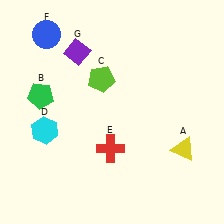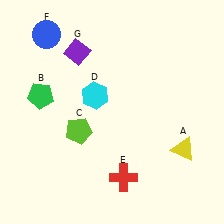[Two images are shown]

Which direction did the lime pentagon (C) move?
The lime pentagon (C) moved down.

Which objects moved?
The objects that moved are: the lime pentagon (C), the cyan hexagon (D), the red cross (E).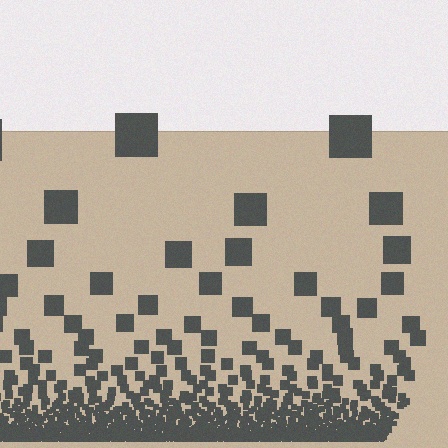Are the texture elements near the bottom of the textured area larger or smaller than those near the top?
Smaller. The gradient is inverted — elements near the bottom are smaller and denser.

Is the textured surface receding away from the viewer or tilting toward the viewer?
The surface appears to tilt toward the viewer. Texture elements get larger and sparser toward the top.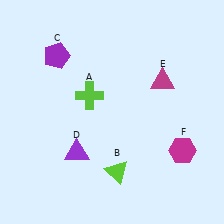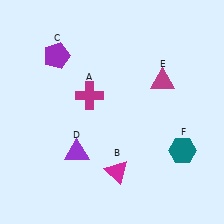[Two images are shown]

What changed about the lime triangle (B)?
In Image 1, B is lime. In Image 2, it changed to magenta.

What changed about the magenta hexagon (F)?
In Image 1, F is magenta. In Image 2, it changed to teal.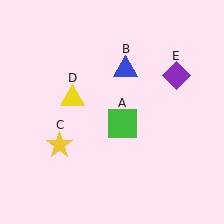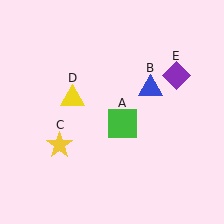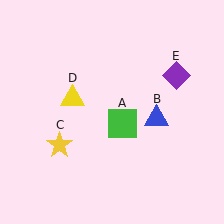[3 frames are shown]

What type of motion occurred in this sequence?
The blue triangle (object B) rotated clockwise around the center of the scene.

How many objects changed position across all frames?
1 object changed position: blue triangle (object B).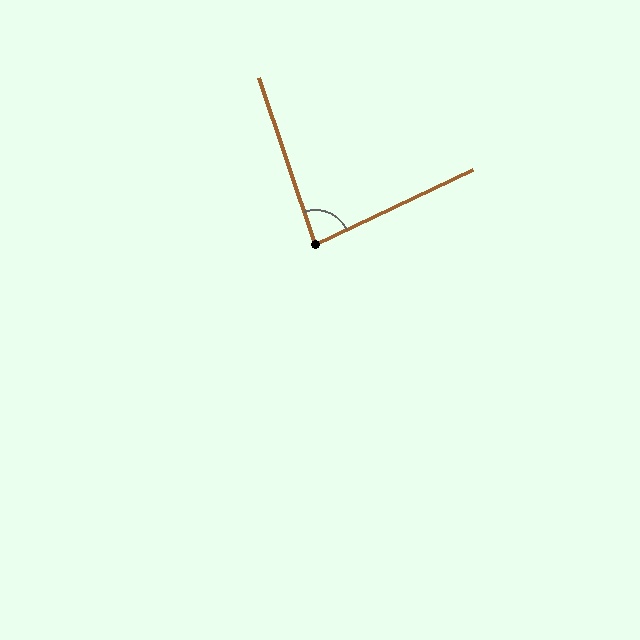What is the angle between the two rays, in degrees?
Approximately 83 degrees.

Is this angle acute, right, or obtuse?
It is acute.